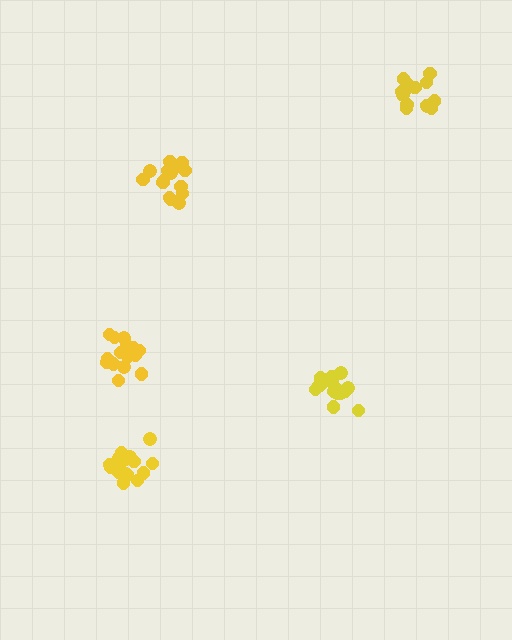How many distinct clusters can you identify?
There are 5 distinct clusters.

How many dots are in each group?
Group 1: 18 dots, Group 2: 18 dots, Group 3: 16 dots, Group 4: 15 dots, Group 5: 14 dots (81 total).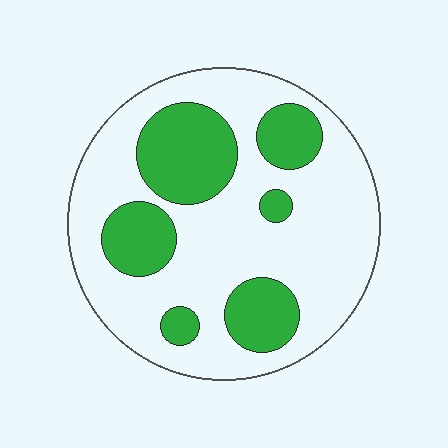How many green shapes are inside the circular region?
6.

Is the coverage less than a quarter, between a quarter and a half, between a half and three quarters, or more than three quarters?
Between a quarter and a half.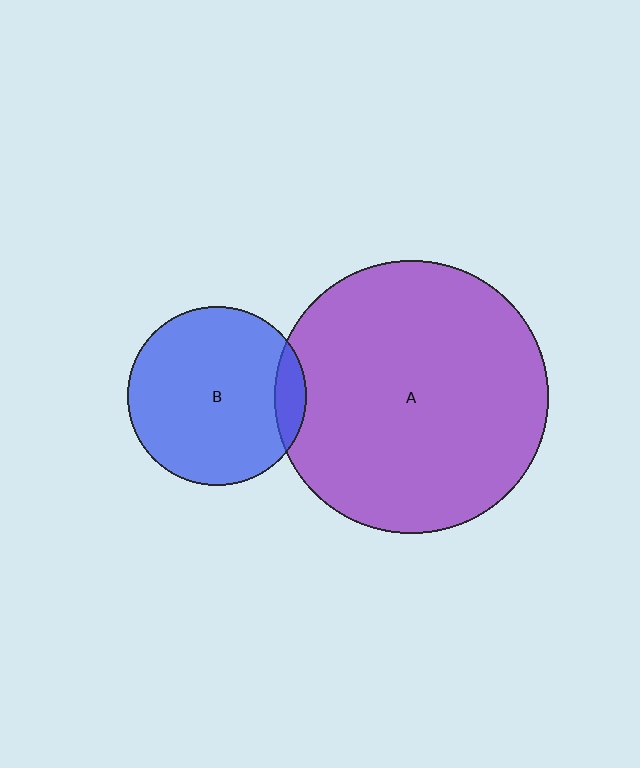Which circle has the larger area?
Circle A (purple).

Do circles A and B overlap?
Yes.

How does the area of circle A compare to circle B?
Approximately 2.3 times.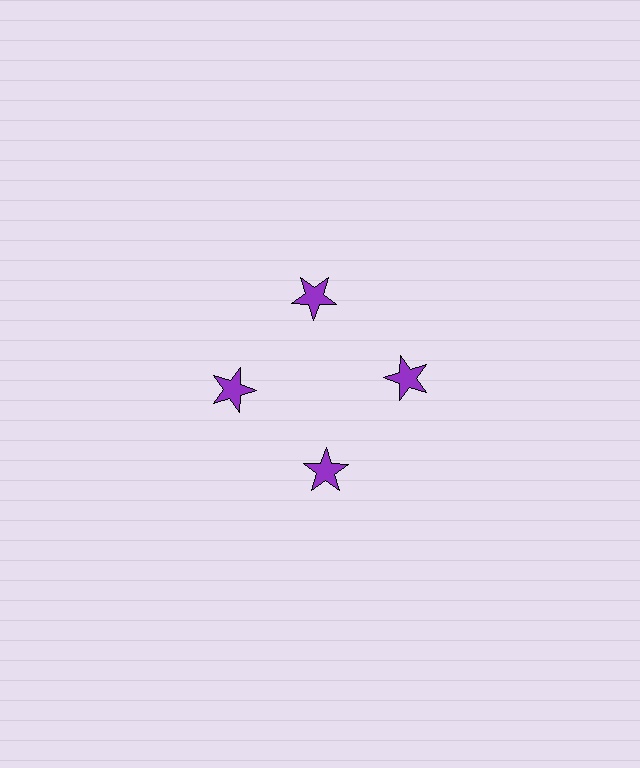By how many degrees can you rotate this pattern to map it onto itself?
The pattern maps onto itself every 90 degrees of rotation.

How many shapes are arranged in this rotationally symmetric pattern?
There are 4 shapes, arranged in 4 groups of 1.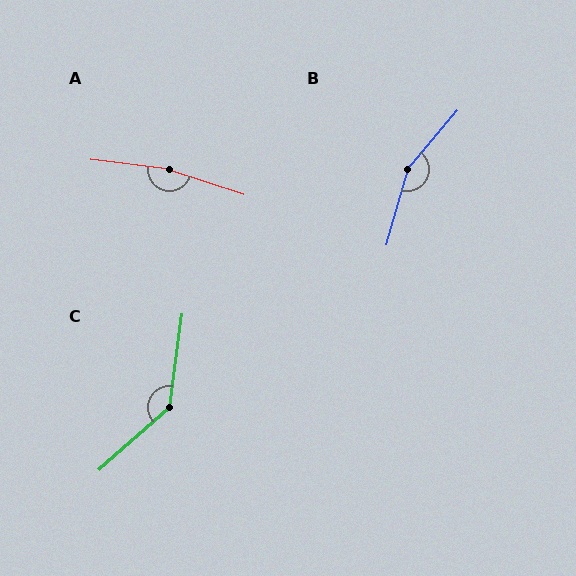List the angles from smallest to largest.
C (139°), B (156°), A (169°).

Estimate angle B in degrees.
Approximately 156 degrees.